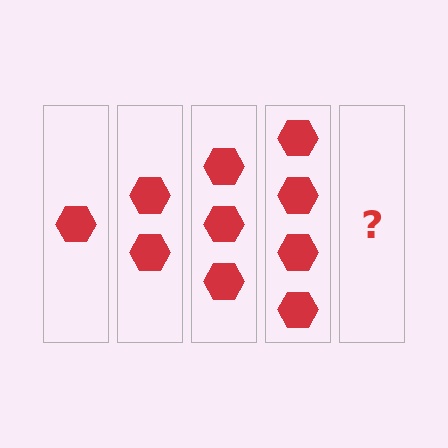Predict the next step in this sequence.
The next step is 5 hexagons.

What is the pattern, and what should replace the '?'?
The pattern is that each step adds one more hexagon. The '?' should be 5 hexagons.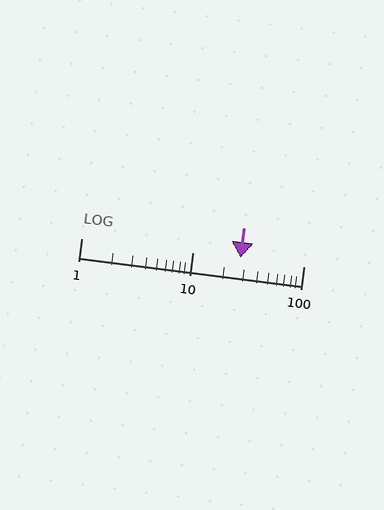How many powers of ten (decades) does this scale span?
The scale spans 2 decades, from 1 to 100.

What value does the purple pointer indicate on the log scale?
The pointer indicates approximately 27.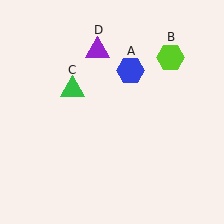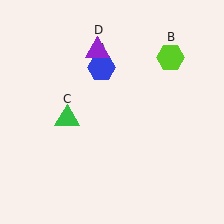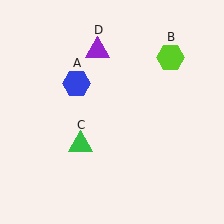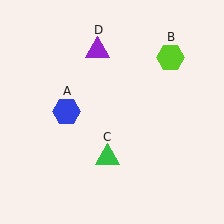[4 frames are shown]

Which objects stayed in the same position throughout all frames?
Lime hexagon (object B) and purple triangle (object D) remained stationary.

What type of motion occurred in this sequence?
The blue hexagon (object A), green triangle (object C) rotated counterclockwise around the center of the scene.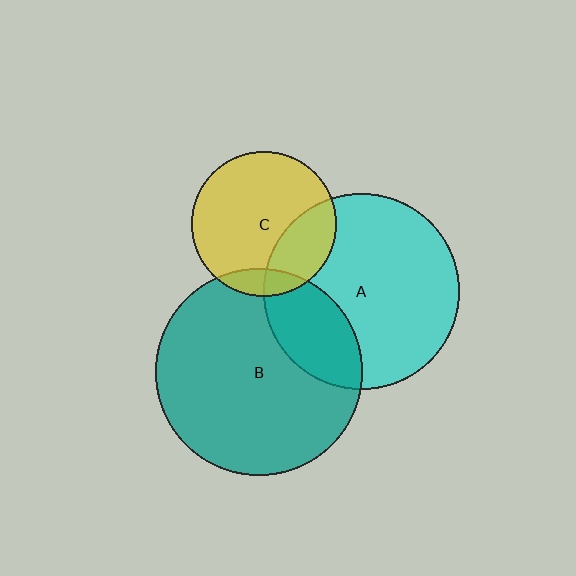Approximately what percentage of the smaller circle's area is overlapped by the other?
Approximately 25%.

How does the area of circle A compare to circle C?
Approximately 1.9 times.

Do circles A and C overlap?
Yes.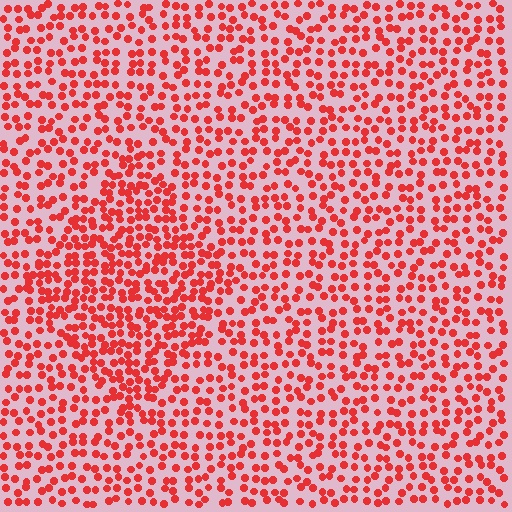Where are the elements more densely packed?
The elements are more densely packed inside the diamond boundary.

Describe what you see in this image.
The image contains small red elements arranged at two different densities. A diamond-shaped region is visible where the elements are more densely packed than the surrounding area.